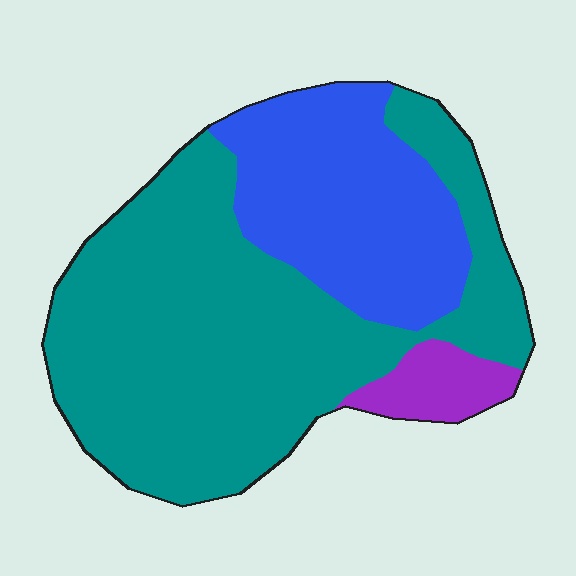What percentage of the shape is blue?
Blue covers around 30% of the shape.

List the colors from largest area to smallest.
From largest to smallest: teal, blue, purple.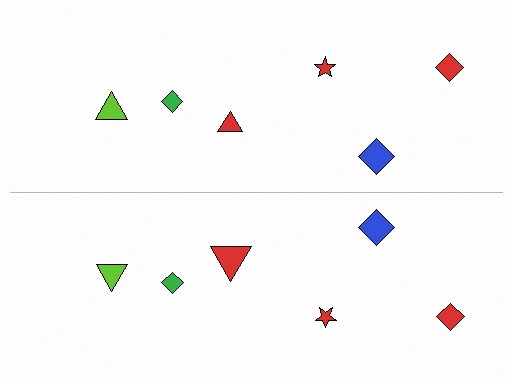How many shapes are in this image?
There are 12 shapes in this image.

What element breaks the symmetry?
The red triangle on the bottom side has a different size than its mirror counterpart.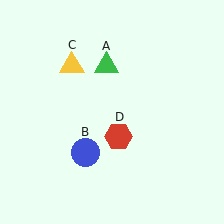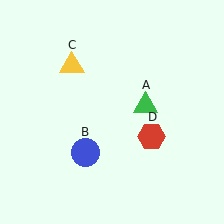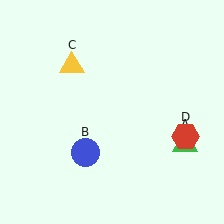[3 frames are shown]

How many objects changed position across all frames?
2 objects changed position: green triangle (object A), red hexagon (object D).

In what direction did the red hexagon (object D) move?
The red hexagon (object D) moved right.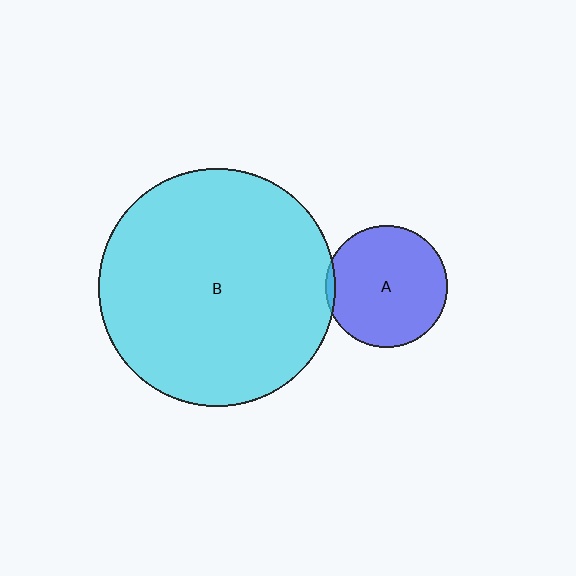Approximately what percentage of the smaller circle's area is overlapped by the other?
Approximately 5%.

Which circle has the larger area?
Circle B (cyan).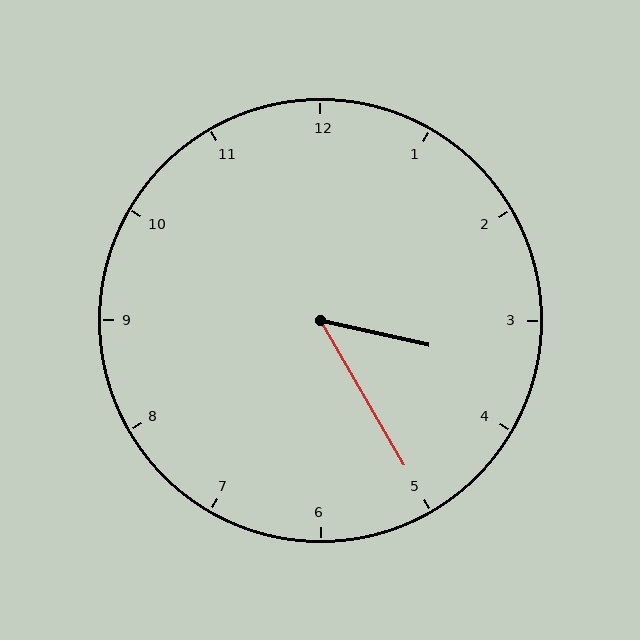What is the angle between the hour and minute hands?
Approximately 48 degrees.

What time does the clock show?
3:25.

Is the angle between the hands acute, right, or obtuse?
It is acute.